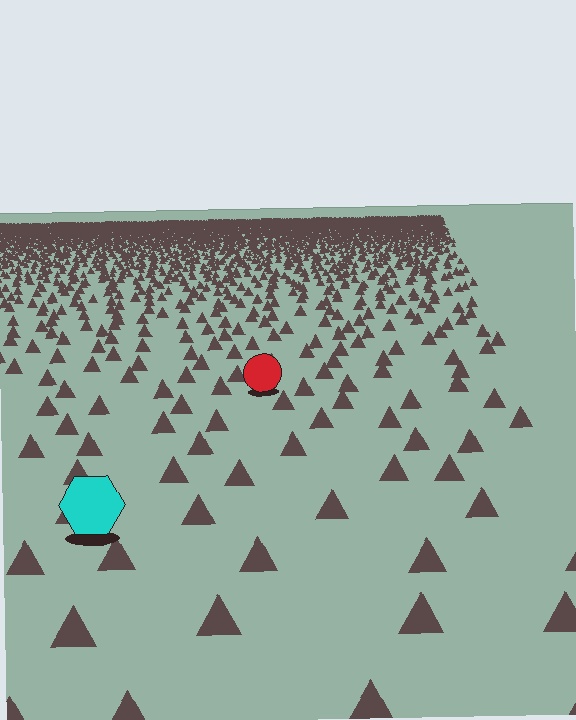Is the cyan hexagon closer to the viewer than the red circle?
Yes. The cyan hexagon is closer — you can tell from the texture gradient: the ground texture is coarser near it.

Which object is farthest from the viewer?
The red circle is farthest from the viewer. It appears smaller and the ground texture around it is denser.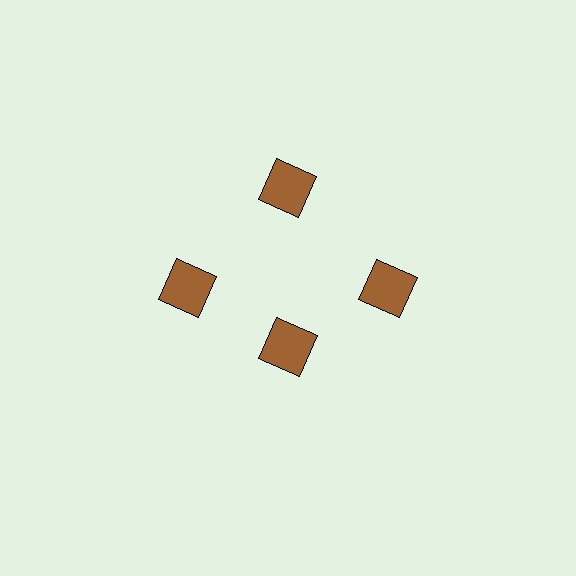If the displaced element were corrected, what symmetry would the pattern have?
It would have 4-fold rotational symmetry — the pattern would map onto itself every 90 degrees.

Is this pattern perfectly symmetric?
No. The 4 brown squares are arranged in a ring, but one element near the 6 o'clock position is pulled inward toward the center, breaking the 4-fold rotational symmetry.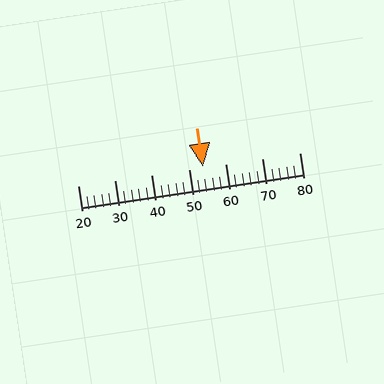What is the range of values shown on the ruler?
The ruler shows values from 20 to 80.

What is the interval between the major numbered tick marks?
The major tick marks are spaced 10 units apart.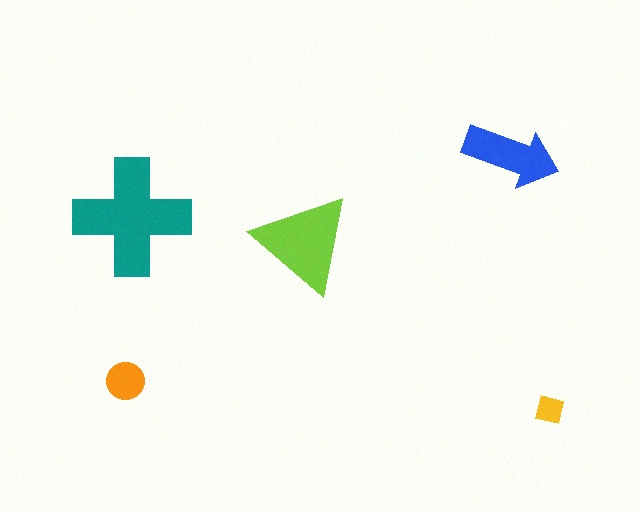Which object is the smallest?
The yellow square.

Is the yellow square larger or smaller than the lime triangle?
Smaller.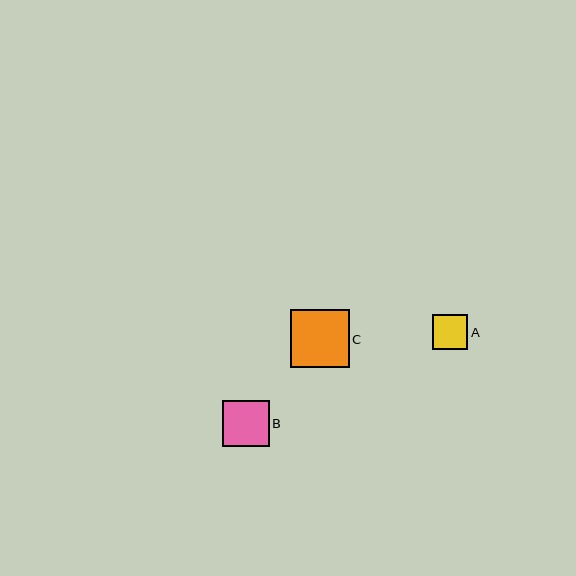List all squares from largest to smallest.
From largest to smallest: C, B, A.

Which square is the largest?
Square C is the largest with a size of approximately 59 pixels.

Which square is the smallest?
Square A is the smallest with a size of approximately 35 pixels.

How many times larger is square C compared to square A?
Square C is approximately 1.7 times the size of square A.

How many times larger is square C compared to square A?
Square C is approximately 1.7 times the size of square A.